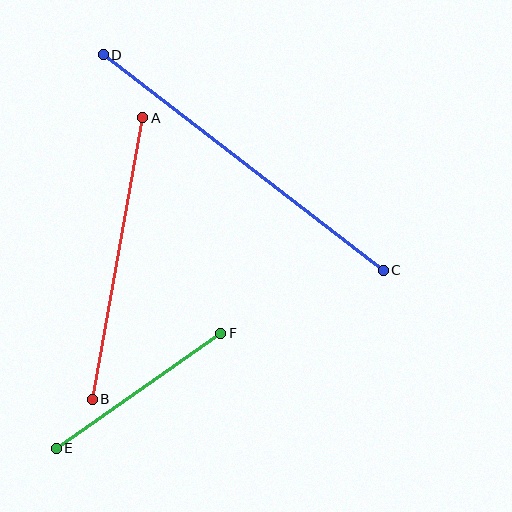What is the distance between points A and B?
The distance is approximately 286 pixels.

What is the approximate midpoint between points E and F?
The midpoint is at approximately (138, 391) pixels.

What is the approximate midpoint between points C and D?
The midpoint is at approximately (243, 163) pixels.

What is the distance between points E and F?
The distance is approximately 201 pixels.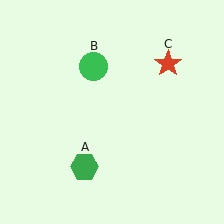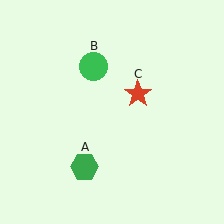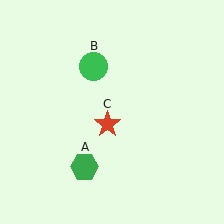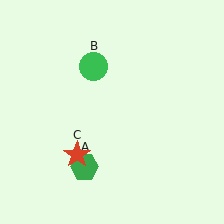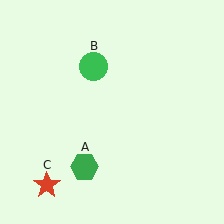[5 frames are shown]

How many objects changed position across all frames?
1 object changed position: red star (object C).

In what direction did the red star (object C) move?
The red star (object C) moved down and to the left.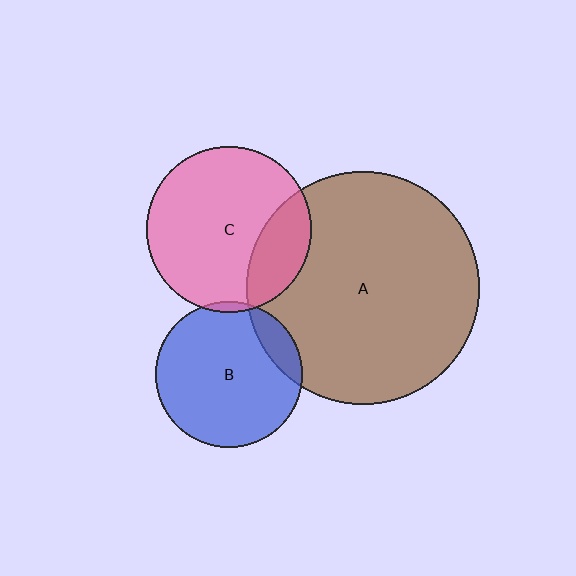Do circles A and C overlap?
Yes.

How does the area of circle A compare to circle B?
Approximately 2.5 times.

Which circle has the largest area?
Circle A (brown).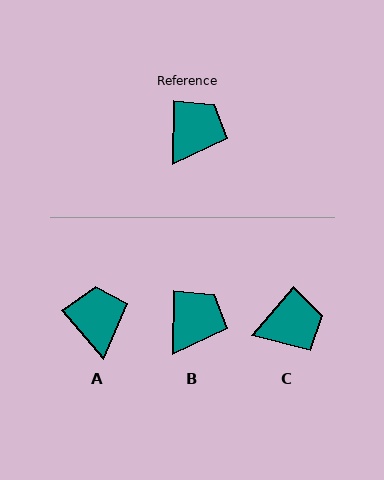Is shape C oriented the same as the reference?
No, it is off by about 40 degrees.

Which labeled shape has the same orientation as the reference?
B.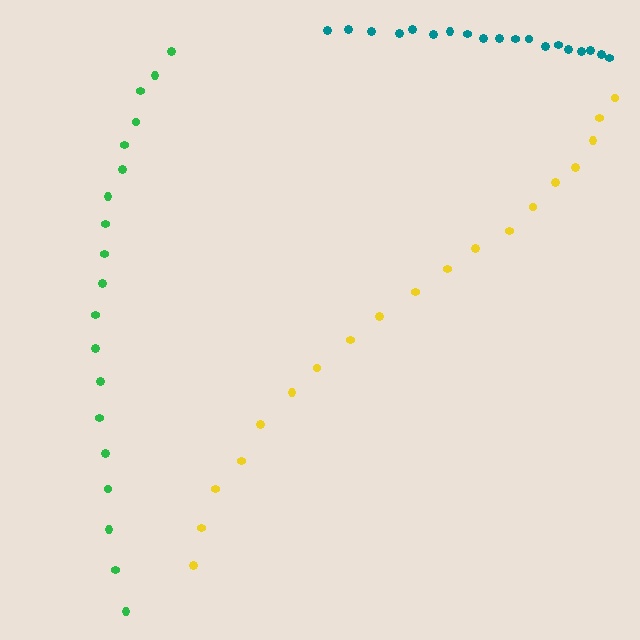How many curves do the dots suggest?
There are 3 distinct paths.